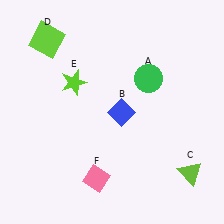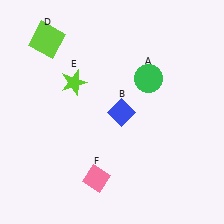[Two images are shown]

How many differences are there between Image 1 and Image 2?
There is 1 difference between the two images.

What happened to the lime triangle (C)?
The lime triangle (C) was removed in Image 2. It was in the bottom-right area of Image 1.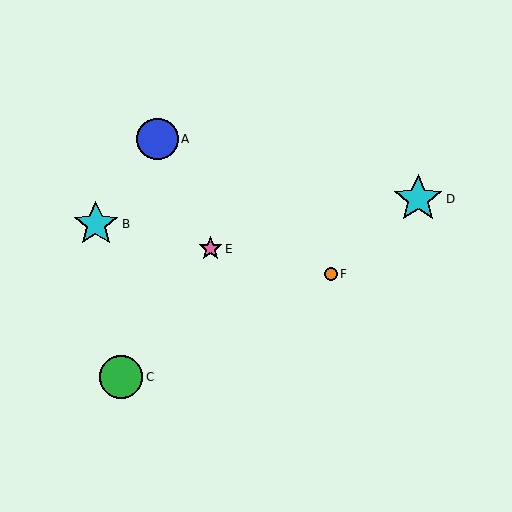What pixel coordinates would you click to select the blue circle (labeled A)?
Click at (158, 139) to select the blue circle A.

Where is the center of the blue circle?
The center of the blue circle is at (158, 139).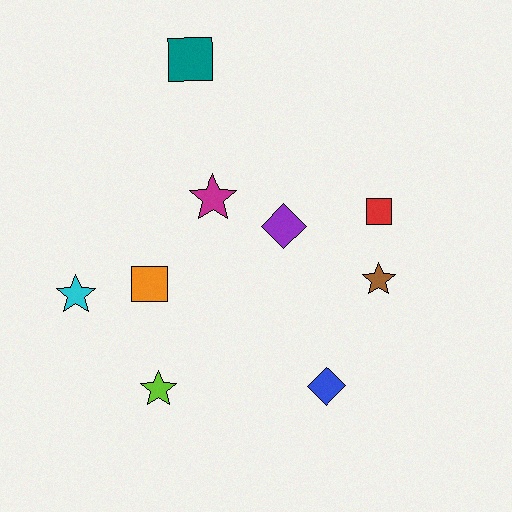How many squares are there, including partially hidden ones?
There are 3 squares.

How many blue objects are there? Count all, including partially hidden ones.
There is 1 blue object.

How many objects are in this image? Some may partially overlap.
There are 9 objects.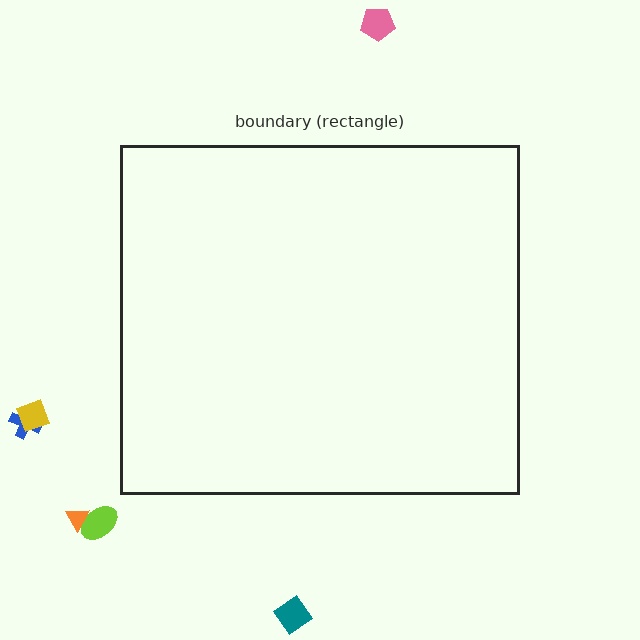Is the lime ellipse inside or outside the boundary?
Outside.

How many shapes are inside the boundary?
0 inside, 6 outside.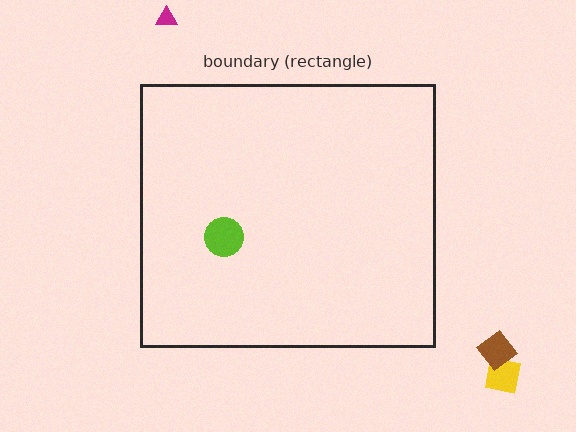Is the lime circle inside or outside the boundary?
Inside.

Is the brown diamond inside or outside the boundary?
Outside.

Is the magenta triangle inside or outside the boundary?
Outside.